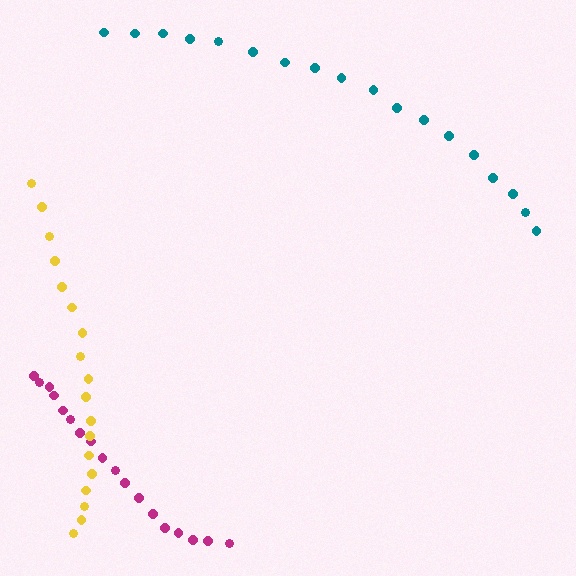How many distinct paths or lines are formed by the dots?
There are 3 distinct paths.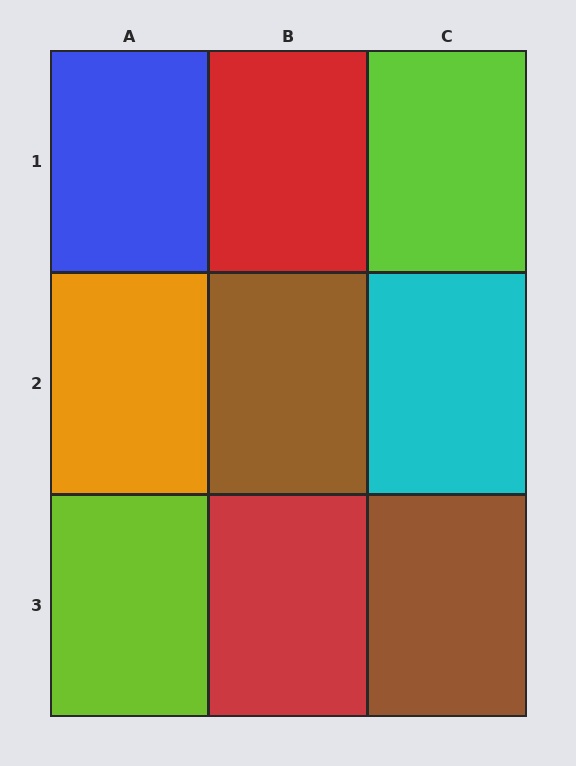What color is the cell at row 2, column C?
Cyan.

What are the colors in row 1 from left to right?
Blue, red, lime.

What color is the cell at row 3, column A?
Lime.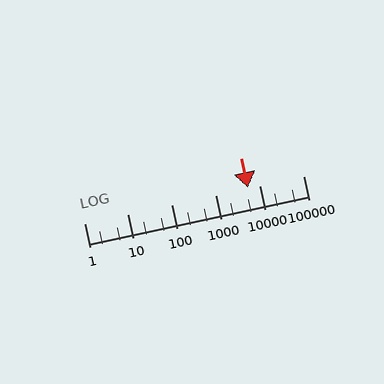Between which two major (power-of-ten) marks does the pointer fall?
The pointer is between 1000 and 10000.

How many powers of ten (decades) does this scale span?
The scale spans 5 decades, from 1 to 100000.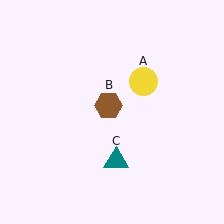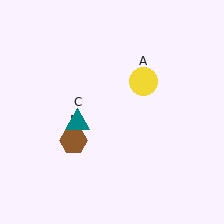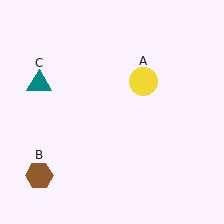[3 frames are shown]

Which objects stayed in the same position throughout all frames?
Yellow circle (object A) remained stationary.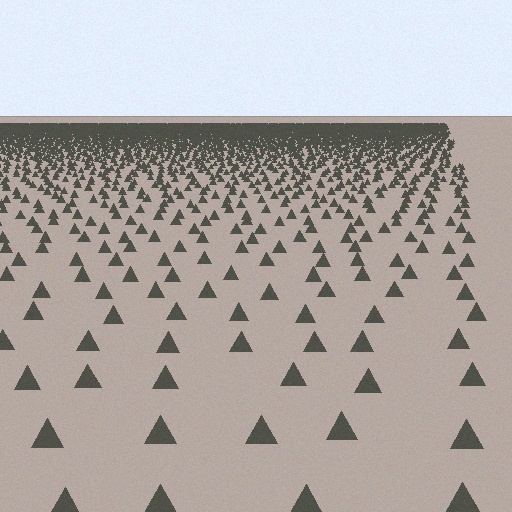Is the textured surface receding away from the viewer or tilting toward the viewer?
The surface is receding away from the viewer. Texture elements get smaller and denser toward the top.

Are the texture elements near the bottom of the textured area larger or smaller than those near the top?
Larger. Near the bottom, elements are closer to the viewer and appear at a bigger on-screen size.